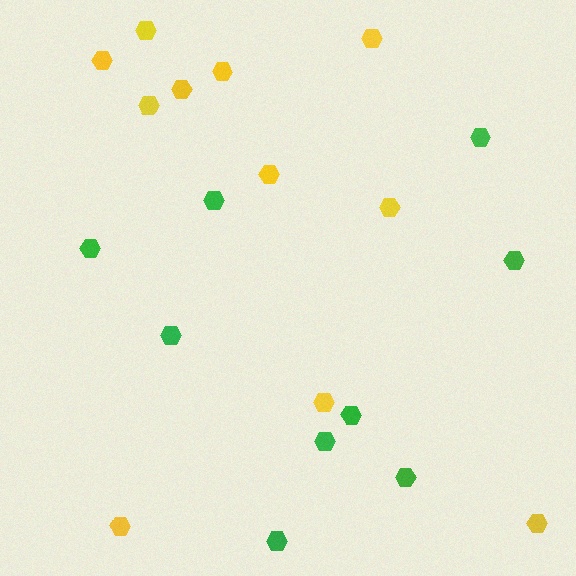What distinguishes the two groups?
There are 2 groups: one group of yellow hexagons (11) and one group of green hexagons (9).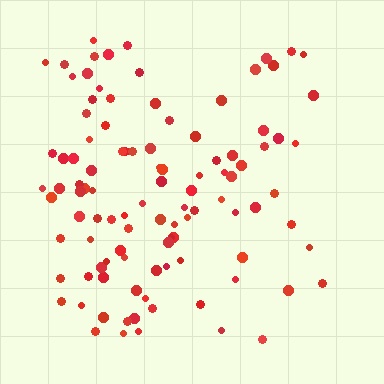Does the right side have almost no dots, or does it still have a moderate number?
Still a moderate number, just noticeably fewer than the left.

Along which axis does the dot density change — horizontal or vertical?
Horizontal.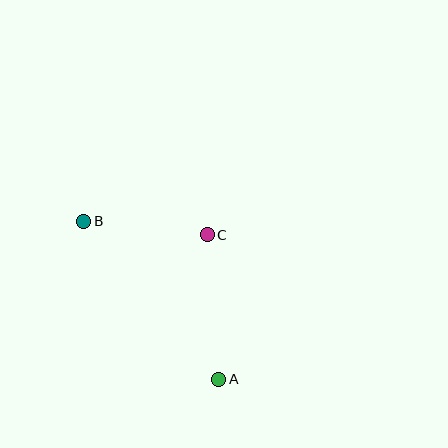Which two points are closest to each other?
Points B and C are closest to each other.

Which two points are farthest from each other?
Points A and B are farthest from each other.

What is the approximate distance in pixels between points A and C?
The distance between A and C is approximately 145 pixels.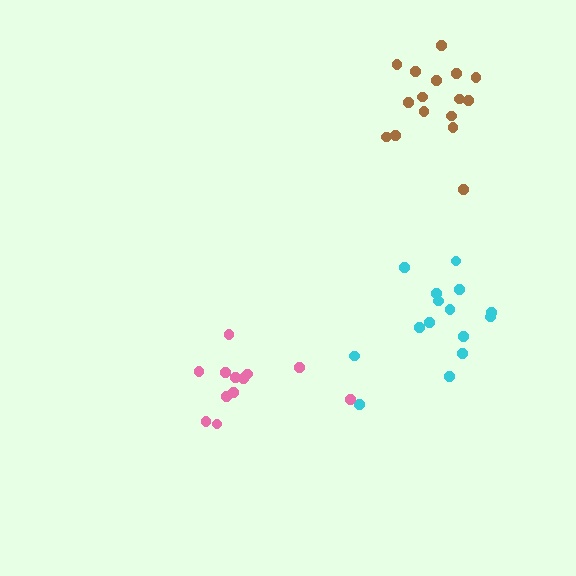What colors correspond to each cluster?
The clusters are colored: cyan, pink, brown.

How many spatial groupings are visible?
There are 3 spatial groupings.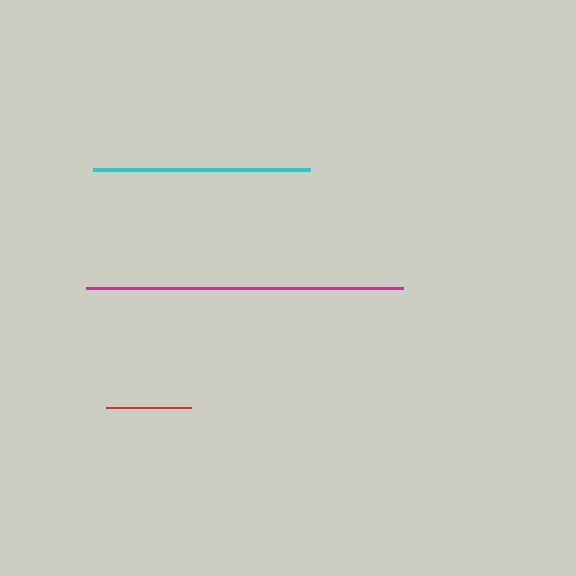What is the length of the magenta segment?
The magenta segment is approximately 318 pixels long.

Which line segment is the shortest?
The red line is the shortest at approximately 85 pixels.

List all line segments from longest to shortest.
From longest to shortest: magenta, cyan, red.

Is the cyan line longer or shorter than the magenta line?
The magenta line is longer than the cyan line.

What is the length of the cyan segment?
The cyan segment is approximately 217 pixels long.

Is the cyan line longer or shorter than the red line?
The cyan line is longer than the red line.